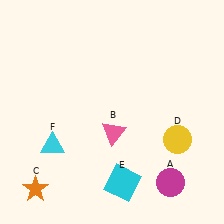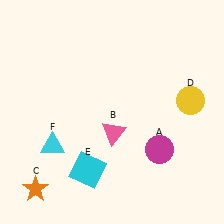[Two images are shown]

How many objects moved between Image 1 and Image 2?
3 objects moved between the two images.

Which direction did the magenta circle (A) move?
The magenta circle (A) moved up.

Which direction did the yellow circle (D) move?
The yellow circle (D) moved up.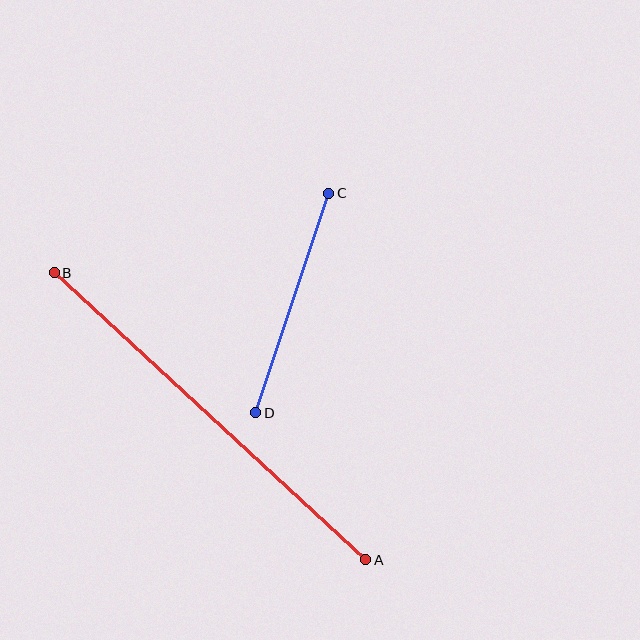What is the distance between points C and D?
The distance is approximately 232 pixels.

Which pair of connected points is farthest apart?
Points A and B are farthest apart.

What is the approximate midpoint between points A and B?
The midpoint is at approximately (210, 416) pixels.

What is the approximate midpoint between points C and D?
The midpoint is at approximately (292, 303) pixels.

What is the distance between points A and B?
The distance is approximately 424 pixels.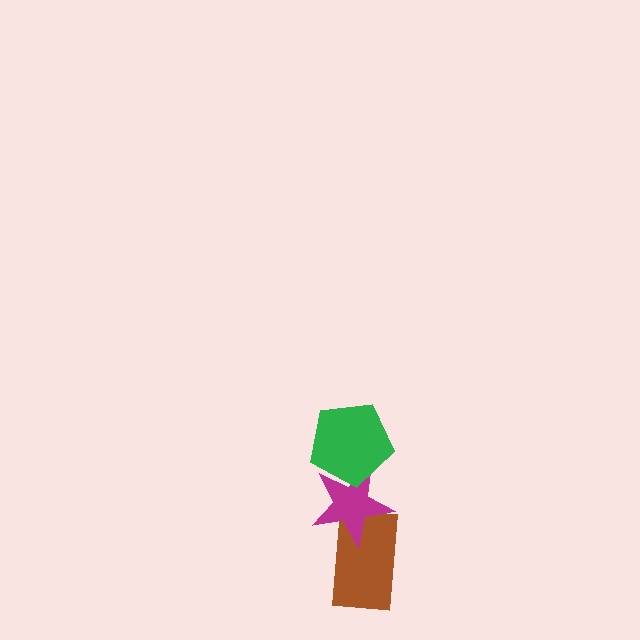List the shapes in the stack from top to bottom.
From top to bottom: the green pentagon, the magenta star, the brown rectangle.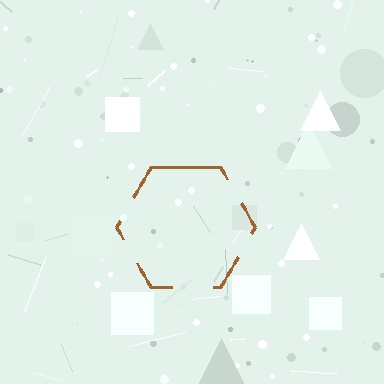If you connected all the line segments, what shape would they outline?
They would outline a hexagon.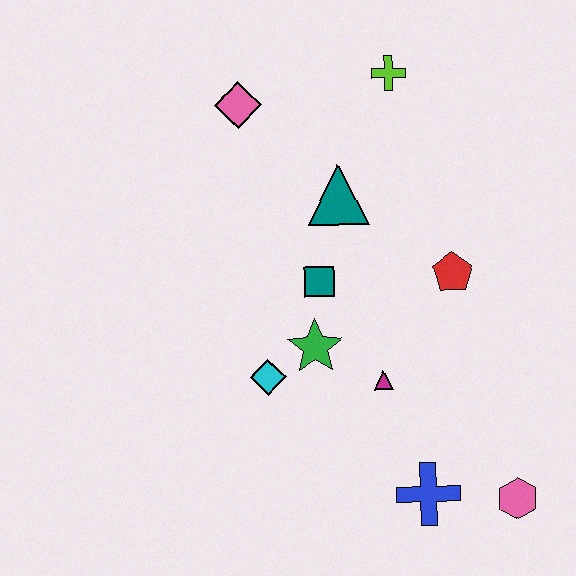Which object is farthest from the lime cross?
The pink hexagon is farthest from the lime cross.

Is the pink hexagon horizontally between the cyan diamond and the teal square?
No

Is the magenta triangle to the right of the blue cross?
No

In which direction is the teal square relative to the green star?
The teal square is above the green star.